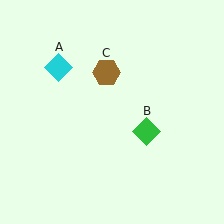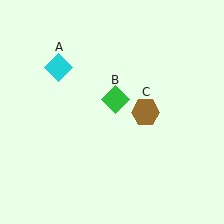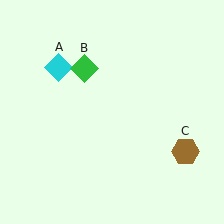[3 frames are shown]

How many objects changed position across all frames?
2 objects changed position: green diamond (object B), brown hexagon (object C).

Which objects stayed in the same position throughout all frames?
Cyan diamond (object A) remained stationary.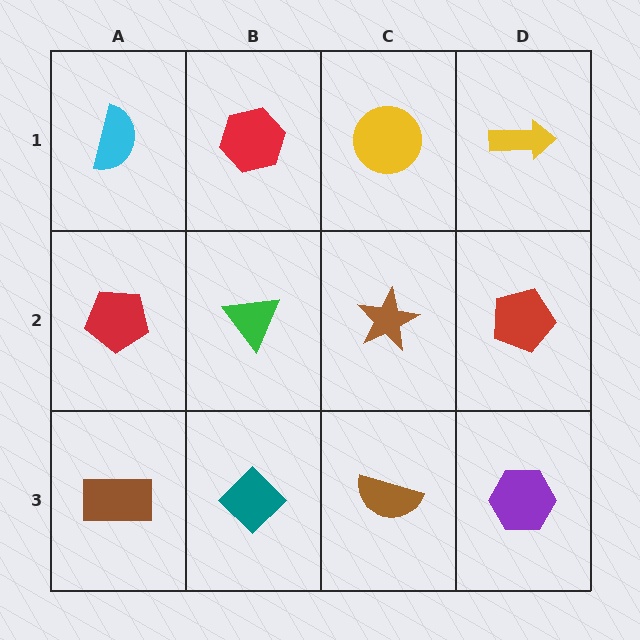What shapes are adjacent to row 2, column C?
A yellow circle (row 1, column C), a brown semicircle (row 3, column C), a green triangle (row 2, column B), a red pentagon (row 2, column D).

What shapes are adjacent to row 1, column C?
A brown star (row 2, column C), a red hexagon (row 1, column B), a yellow arrow (row 1, column D).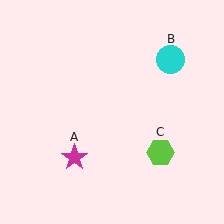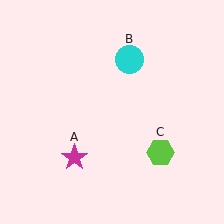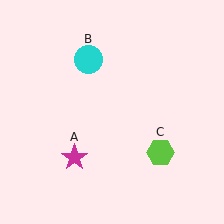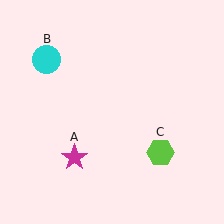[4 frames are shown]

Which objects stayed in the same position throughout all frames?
Magenta star (object A) and lime hexagon (object C) remained stationary.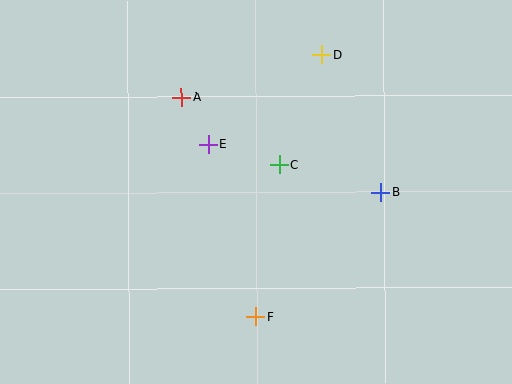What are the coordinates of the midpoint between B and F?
The midpoint between B and F is at (318, 255).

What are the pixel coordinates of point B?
Point B is at (381, 193).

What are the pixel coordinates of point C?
Point C is at (279, 165).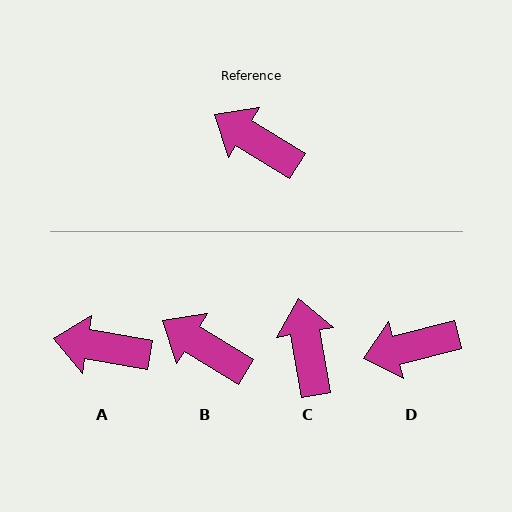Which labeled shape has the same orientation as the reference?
B.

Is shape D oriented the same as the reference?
No, it is off by about 46 degrees.